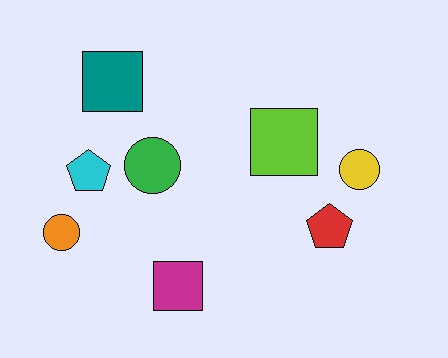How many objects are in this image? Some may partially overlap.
There are 8 objects.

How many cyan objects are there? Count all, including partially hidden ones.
There is 1 cyan object.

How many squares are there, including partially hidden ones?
There are 3 squares.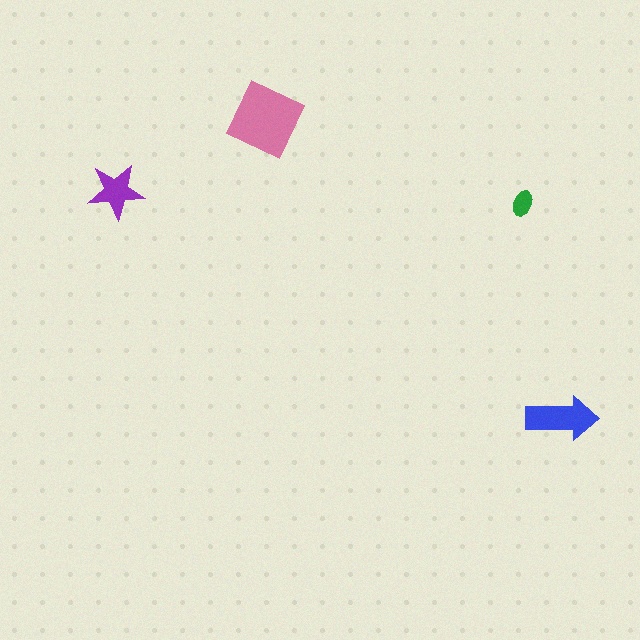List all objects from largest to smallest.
The pink square, the blue arrow, the purple star, the green ellipse.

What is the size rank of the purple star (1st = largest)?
3rd.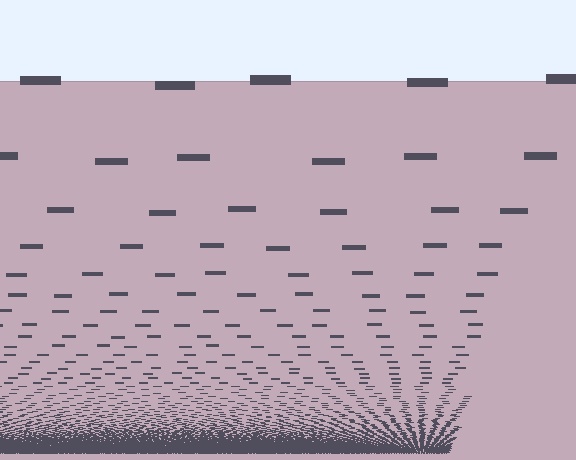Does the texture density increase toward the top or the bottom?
Density increases toward the bottom.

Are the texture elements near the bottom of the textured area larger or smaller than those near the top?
Smaller. The gradient is inverted — elements near the bottom are smaller and denser.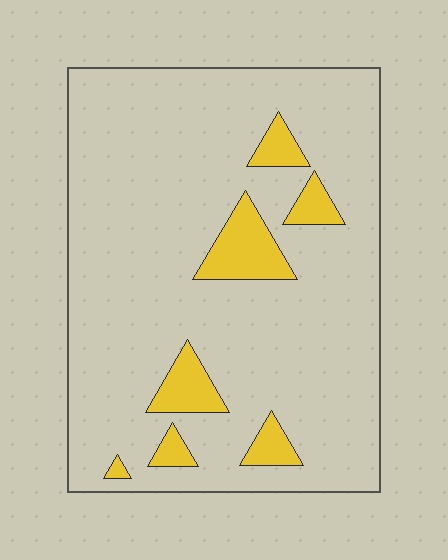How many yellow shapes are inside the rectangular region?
7.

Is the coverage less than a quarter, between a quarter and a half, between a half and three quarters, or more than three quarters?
Less than a quarter.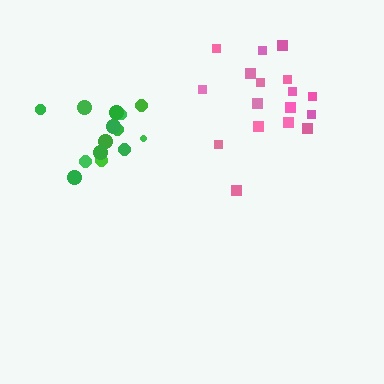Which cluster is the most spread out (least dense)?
Pink.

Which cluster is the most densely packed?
Green.